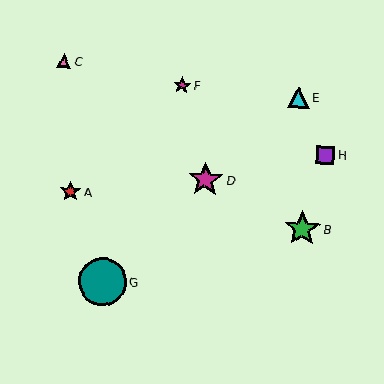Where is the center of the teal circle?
The center of the teal circle is at (102, 282).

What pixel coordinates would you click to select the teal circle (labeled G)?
Click at (102, 282) to select the teal circle G.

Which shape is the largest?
The teal circle (labeled G) is the largest.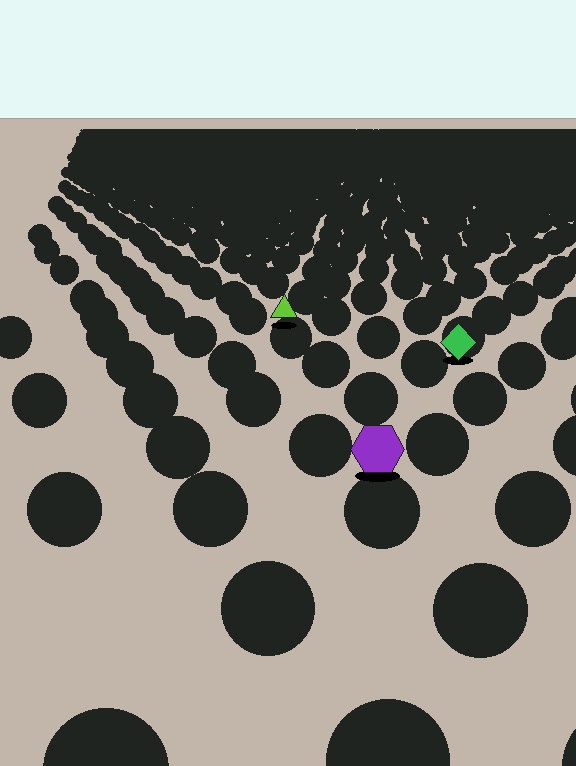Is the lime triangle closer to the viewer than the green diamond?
No. The green diamond is closer — you can tell from the texture gradient: the ground texture is coarser near it.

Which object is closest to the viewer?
The purple hexagon is closest. The texture marks near it are larger and more spread out.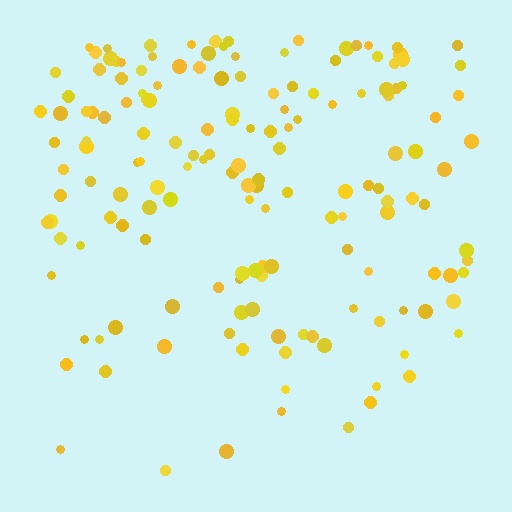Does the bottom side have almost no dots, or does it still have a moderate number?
Still a moderate number, just noticeably fewer than the top.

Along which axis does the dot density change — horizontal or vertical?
Vertical.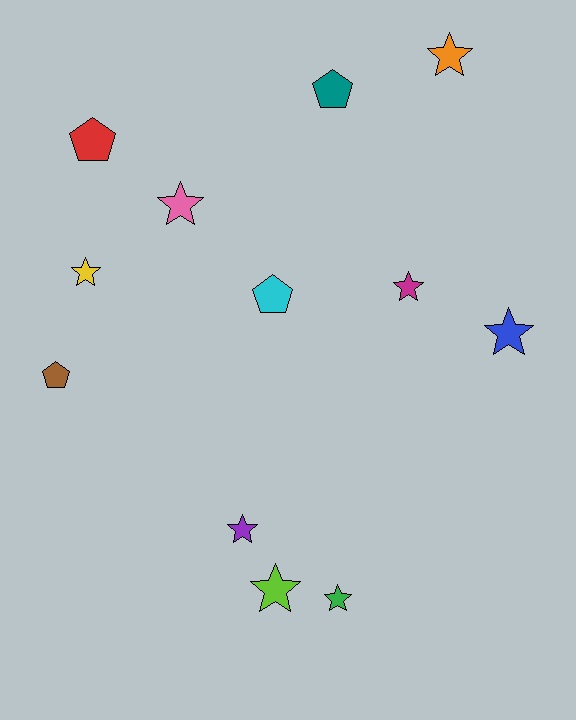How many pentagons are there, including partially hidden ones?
There are 4 pentagons.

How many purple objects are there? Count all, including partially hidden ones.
There is 1 purple object.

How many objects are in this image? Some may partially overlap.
There are 12 objects.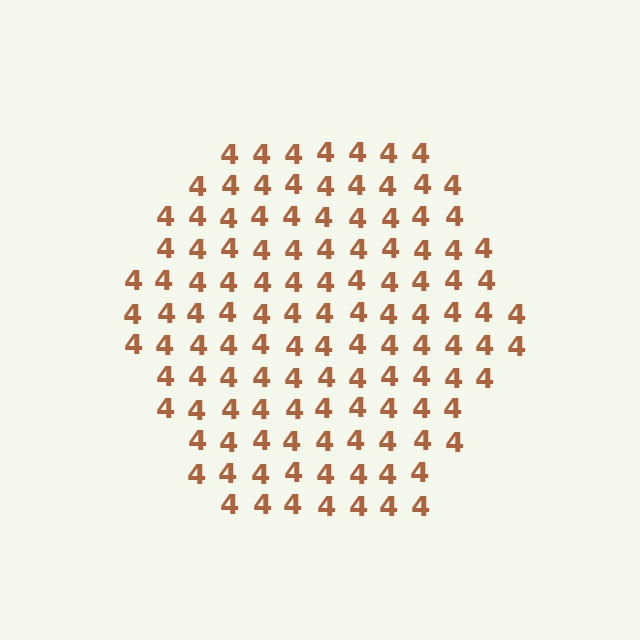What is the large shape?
The large shape is a hexagon.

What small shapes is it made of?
It is made of small digit 4's.